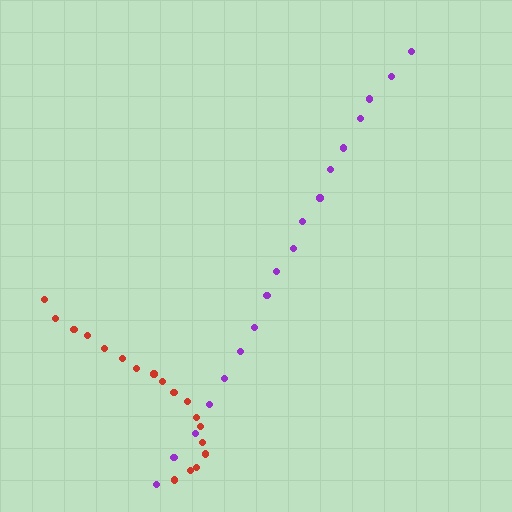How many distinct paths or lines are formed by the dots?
There are 2 distinct paths.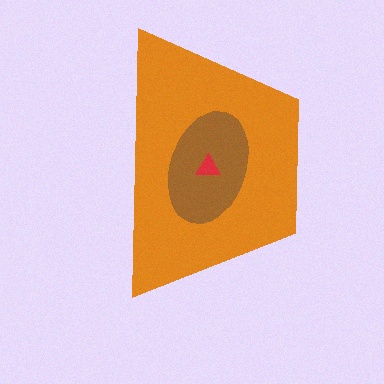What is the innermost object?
The red triangle.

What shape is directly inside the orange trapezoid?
The brown ellipse.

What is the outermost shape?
The orange trapezoid.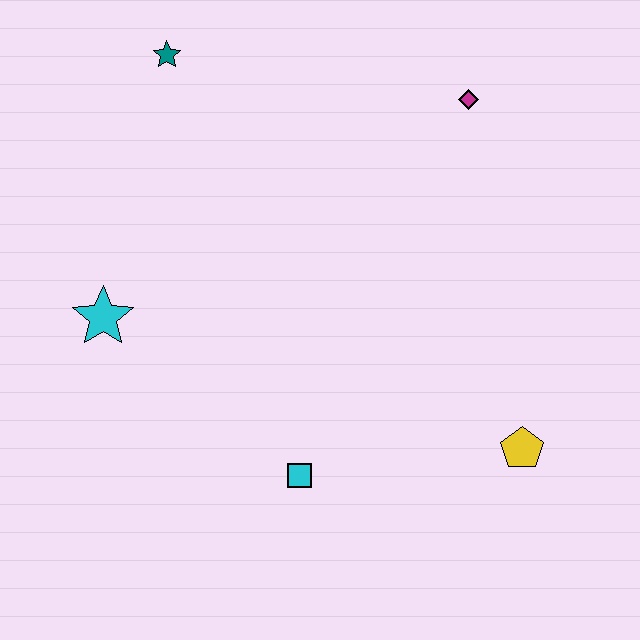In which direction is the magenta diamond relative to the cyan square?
The magenta diamond is above the cyan square.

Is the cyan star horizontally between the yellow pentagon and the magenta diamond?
No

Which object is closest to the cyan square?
The yellow pentagon is closest to the cyan square.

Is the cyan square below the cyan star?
Yes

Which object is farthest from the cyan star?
The yellow pentagon is farthest from the cyan star.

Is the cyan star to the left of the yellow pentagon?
Yes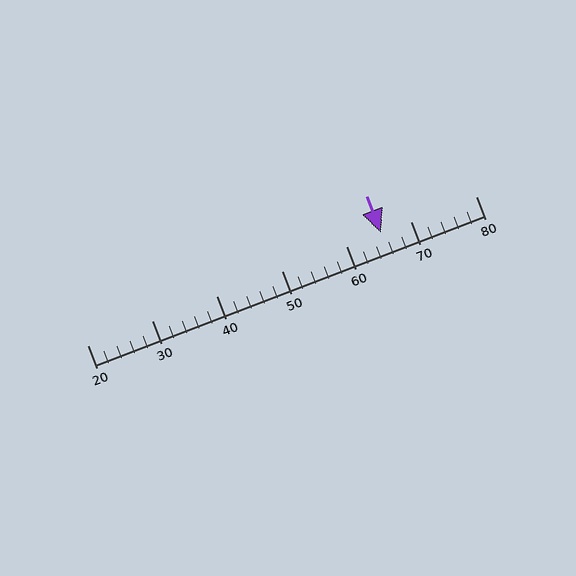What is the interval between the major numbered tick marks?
The major tick marks are spaced 10 units apart.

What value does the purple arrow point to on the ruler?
The purple arrow points to approximately 65.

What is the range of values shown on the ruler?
The ruler shows values from 20 to 80.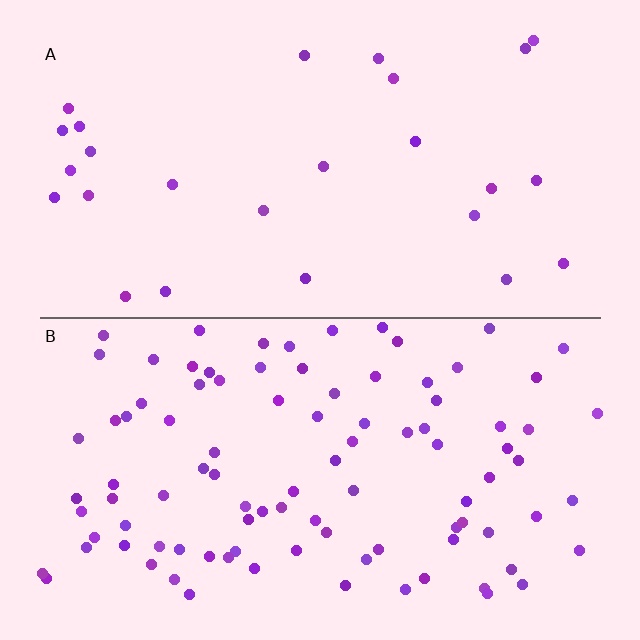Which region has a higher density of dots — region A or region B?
B (the bottom).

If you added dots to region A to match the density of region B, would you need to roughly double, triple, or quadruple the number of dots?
Approximately quadruple.